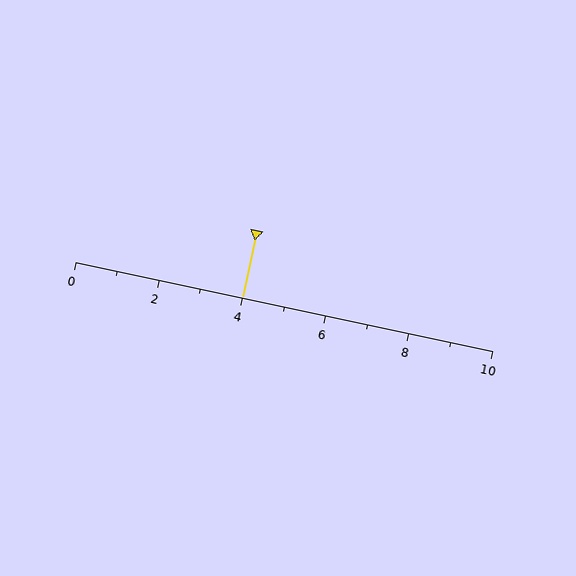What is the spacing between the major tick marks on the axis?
The major ticks are spaced 2 apart.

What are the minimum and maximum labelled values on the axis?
The axis runs from 0 to 10.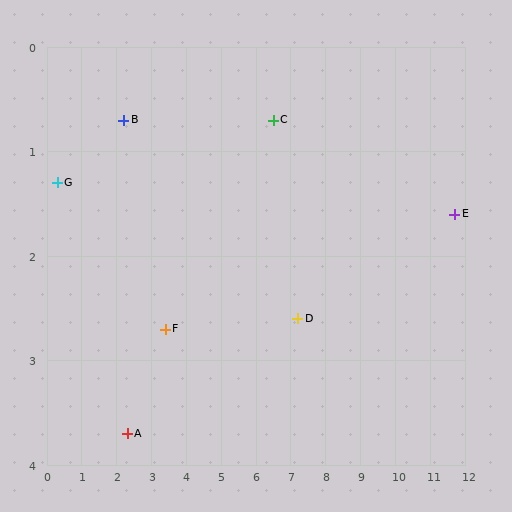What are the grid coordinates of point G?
Point G is at approximately (0.3, 1.3).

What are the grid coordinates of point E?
Point E is at approximately (11.7, 1.6).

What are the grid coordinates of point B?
Point B is at approximately (2.2, 0.7).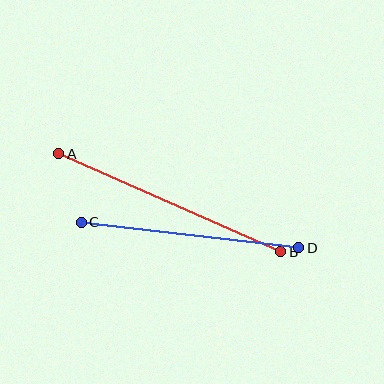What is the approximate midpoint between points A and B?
The midpoint is at approximately (170, 203) pixels.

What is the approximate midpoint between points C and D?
The midpoint is at approximately (190, 235) pixels.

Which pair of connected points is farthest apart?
Points A and B are farthest apart.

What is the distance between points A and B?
The distance is approximately 243 pixels.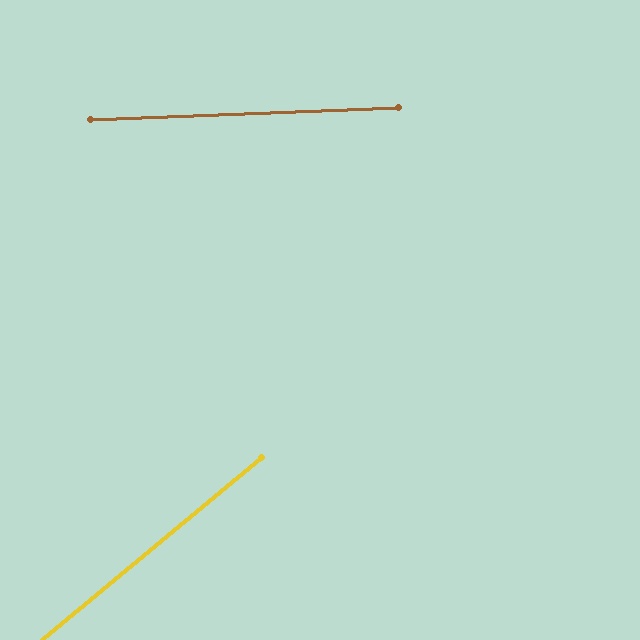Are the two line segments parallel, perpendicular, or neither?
Neither parallel nor perpendicular — they differ by about 37°.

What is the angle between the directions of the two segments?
Approximately 37 degrees.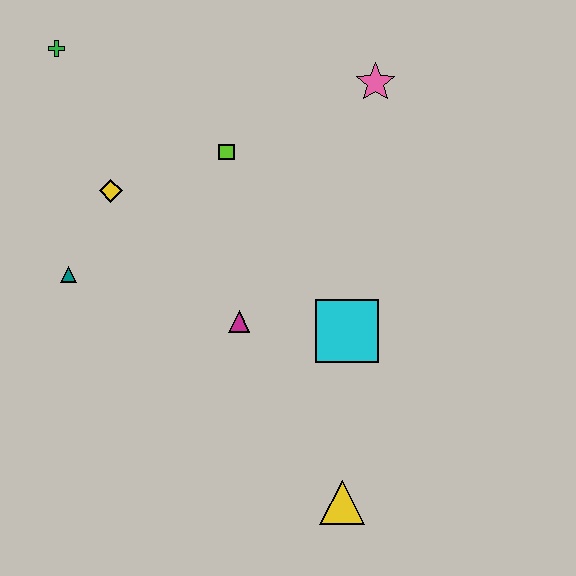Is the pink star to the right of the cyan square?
Yes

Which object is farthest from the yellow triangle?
The green cross is farthest from the yellow triangle.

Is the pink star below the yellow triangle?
No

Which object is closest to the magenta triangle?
The cyan square is closest to the magenta triangle.